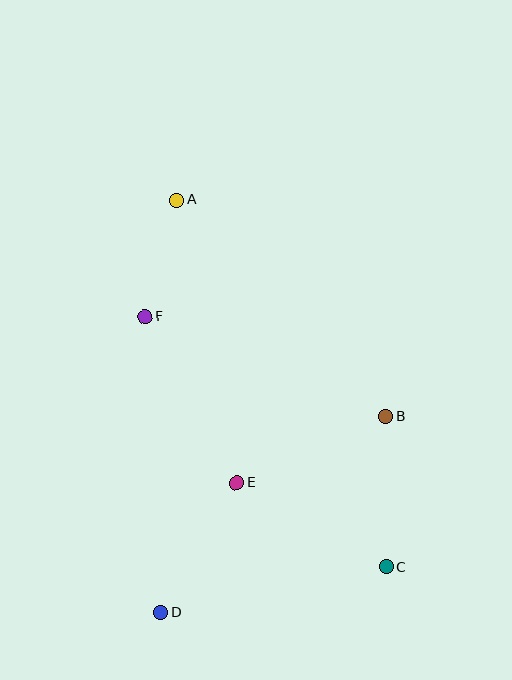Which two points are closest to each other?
Points A and F are closest to each other.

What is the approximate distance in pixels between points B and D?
The distance between B and D is approximately 298 pixels.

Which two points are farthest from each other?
Points A and C are farthest from each other.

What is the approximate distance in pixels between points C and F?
The distance between C and F is approximately 348 pixels.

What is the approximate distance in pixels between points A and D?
The distance between A and D is approximately 412 pixels.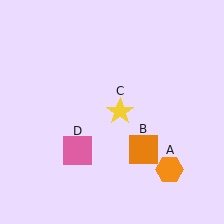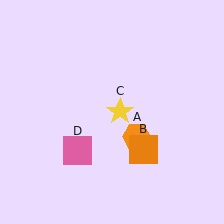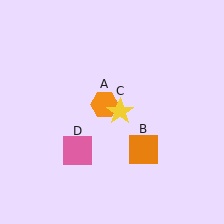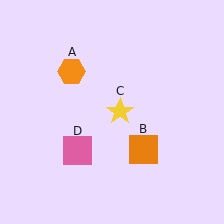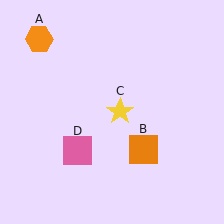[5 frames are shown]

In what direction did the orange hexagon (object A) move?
The orange hexagon (object A) moved up and to the left.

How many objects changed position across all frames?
1 object changed position: orange hexagon (object A).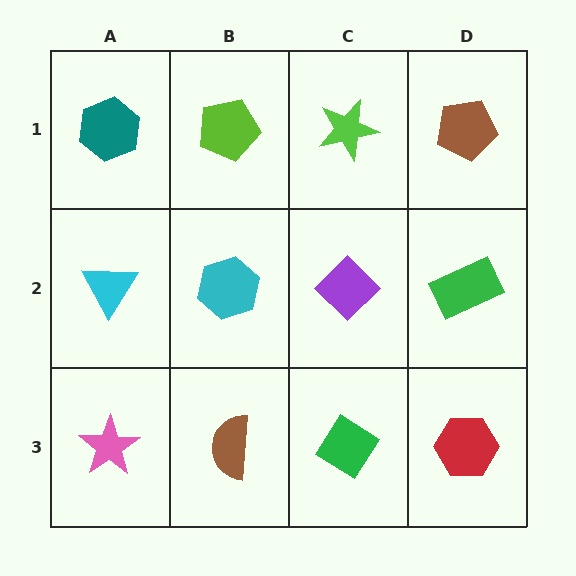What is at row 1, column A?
A teal hexagon.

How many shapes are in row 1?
4 shapes.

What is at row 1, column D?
A brown pentagon.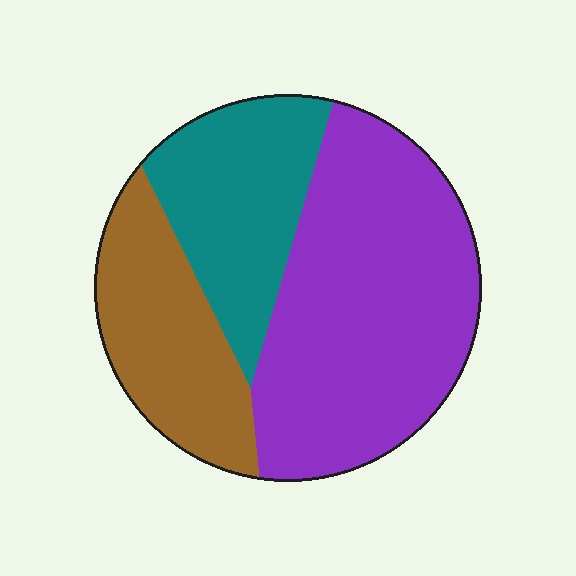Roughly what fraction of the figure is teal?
Teal covers around 25% of the figure.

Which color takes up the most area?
Purple, at roughly 50%.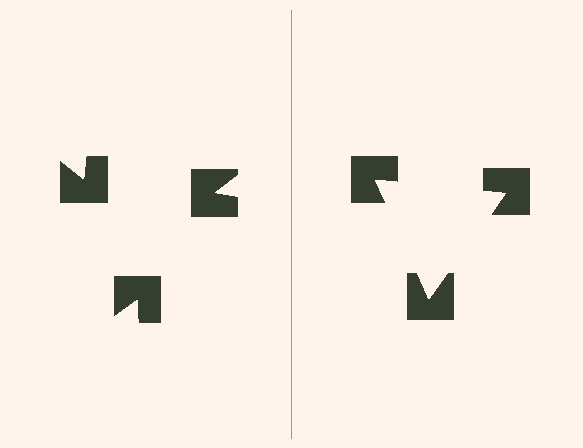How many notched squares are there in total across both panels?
6 — 3 on each side.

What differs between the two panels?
The notched squares are positioned identically on both sides; only the wedge orientations differ. On the right they align to a triangle; on the left they are misaligned.